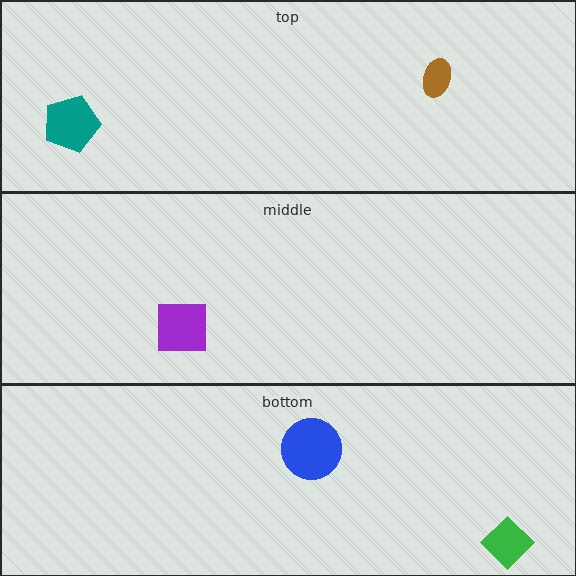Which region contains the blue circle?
The bottom region.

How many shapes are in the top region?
2.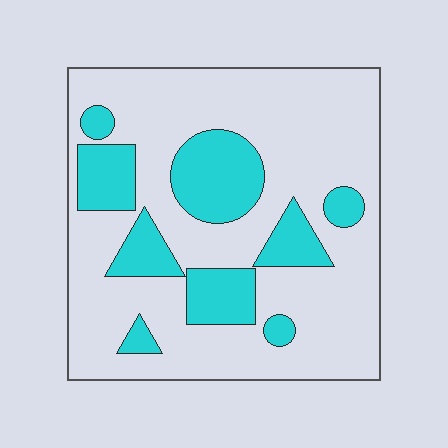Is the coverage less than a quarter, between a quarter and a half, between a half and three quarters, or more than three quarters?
Between a quarter and a half.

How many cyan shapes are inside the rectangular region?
9.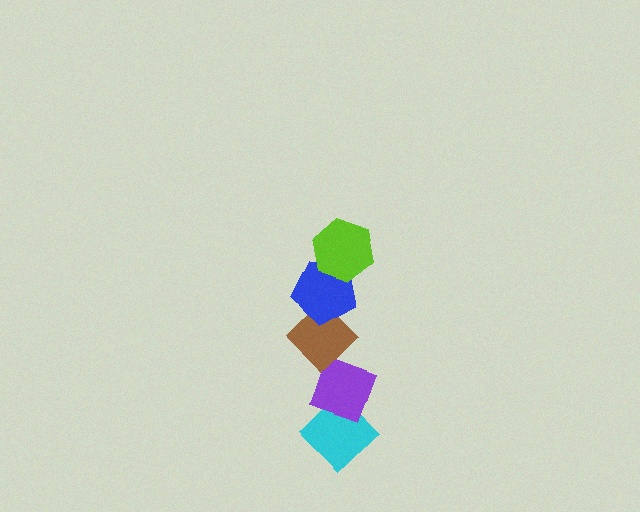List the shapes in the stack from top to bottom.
From top to bottom: the lime hexagon, the blue pentagon, the brown diamond, the purple diamond, the cyan diamond.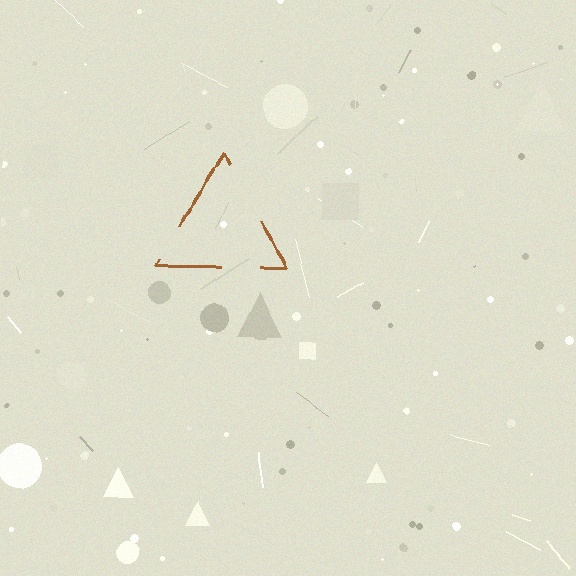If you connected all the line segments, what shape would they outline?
They would outline a triangle.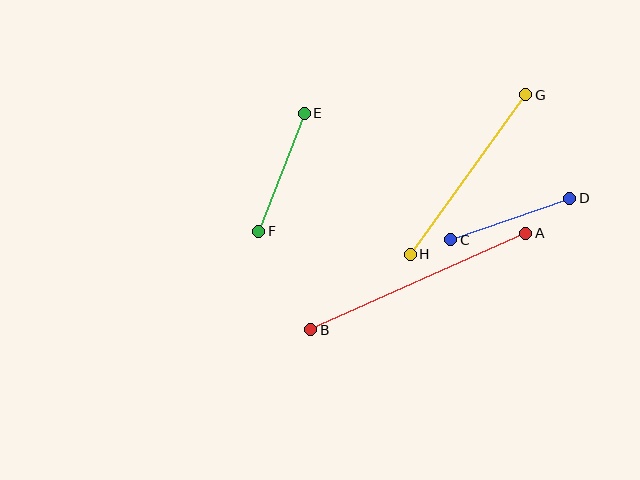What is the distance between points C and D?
The distance is approximately 126 pixels.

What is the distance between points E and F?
The distance is approximately 127 pixels.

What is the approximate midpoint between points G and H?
The midpoint is at approximately (468, 175) pixels.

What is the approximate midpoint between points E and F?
The midpoint is at approximately (281, 172) pixels.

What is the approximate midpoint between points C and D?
The midpoint is at approximately (510, 219) pixels.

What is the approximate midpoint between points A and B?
The midpoint is at approximately (418, 281) pixels.